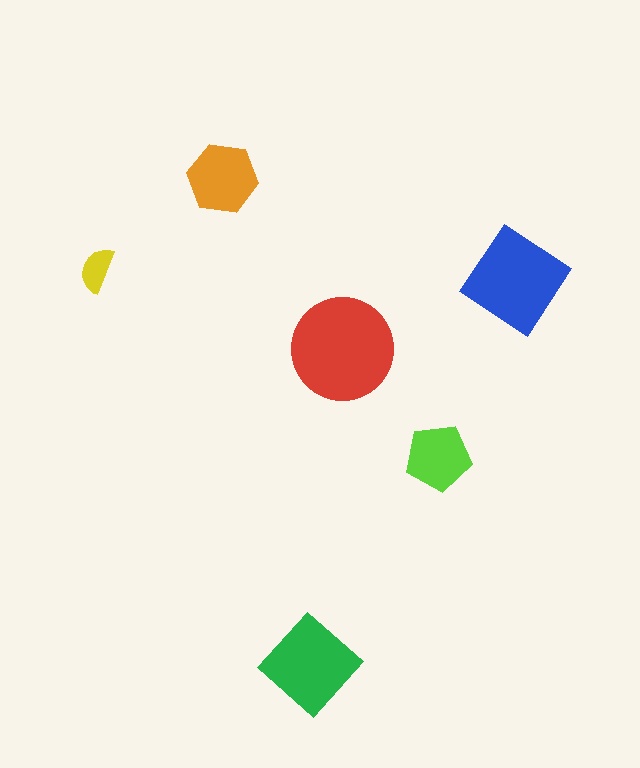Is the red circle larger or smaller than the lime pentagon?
Larger.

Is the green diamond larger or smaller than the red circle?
Smaller.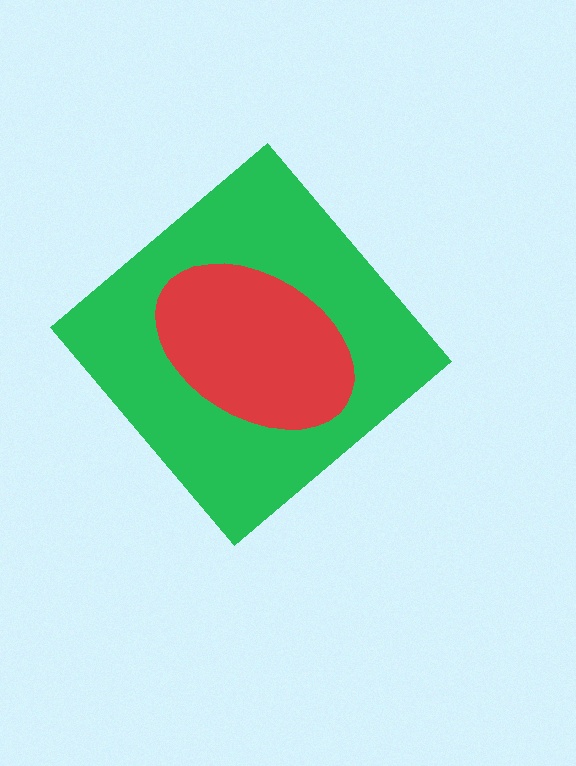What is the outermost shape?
The green diamond.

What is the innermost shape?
The red ellipse.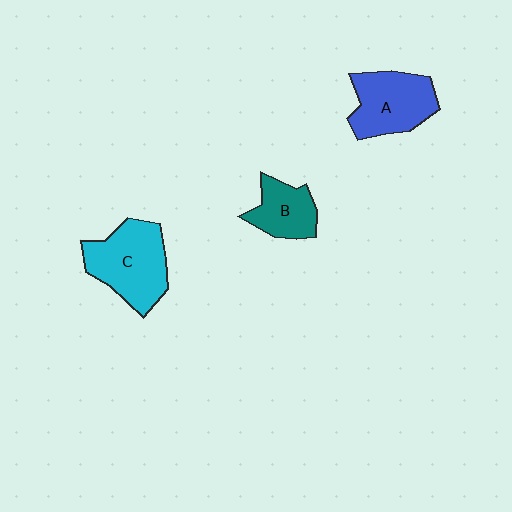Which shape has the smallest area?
Shape B (teal).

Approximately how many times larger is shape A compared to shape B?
Approximately 1.5 times.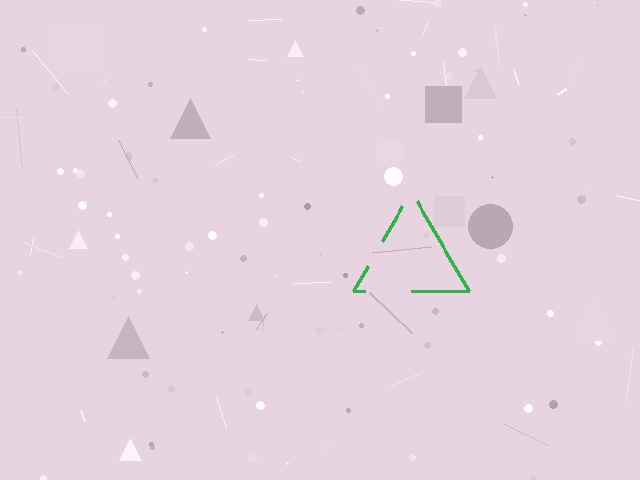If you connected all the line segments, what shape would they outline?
They would outline a triangle.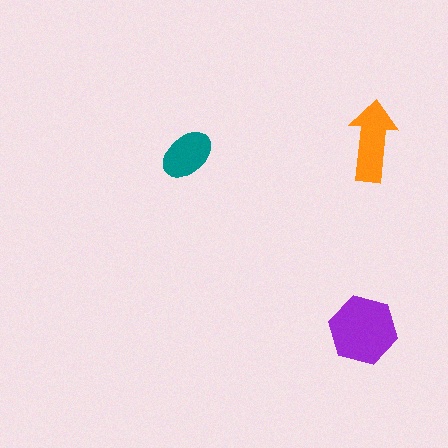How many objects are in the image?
There are 3 objects in the image.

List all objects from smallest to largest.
The teal ellipse, the orange arrow, the purple hexagon.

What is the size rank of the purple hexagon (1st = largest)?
1st.